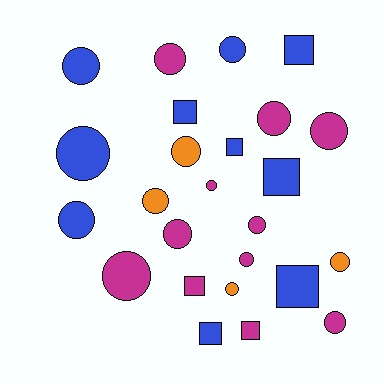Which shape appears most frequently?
Circle, with 17 objects.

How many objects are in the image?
There are 25 objects.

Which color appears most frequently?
Magenta, with 11 objects.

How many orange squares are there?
There are no orange squares.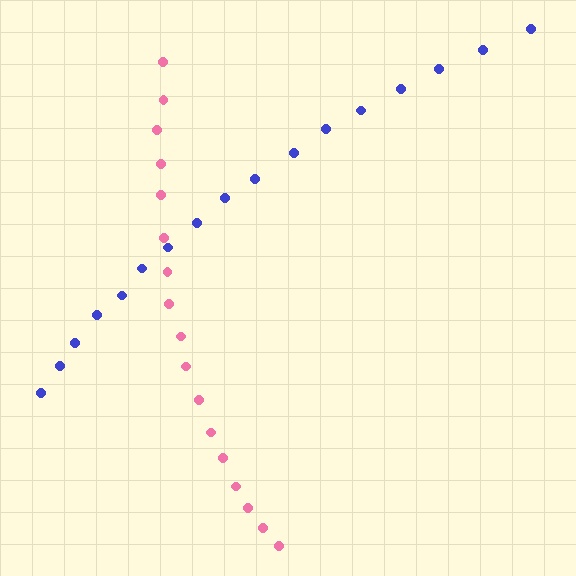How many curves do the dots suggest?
There are 2 distinct paths.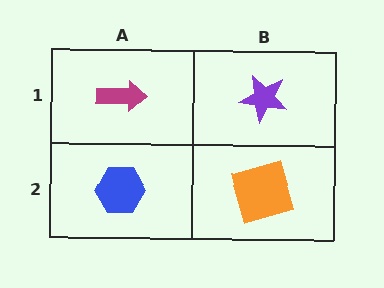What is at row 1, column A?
A magenta arrow.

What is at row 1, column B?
A purple star.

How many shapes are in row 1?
2 shapes.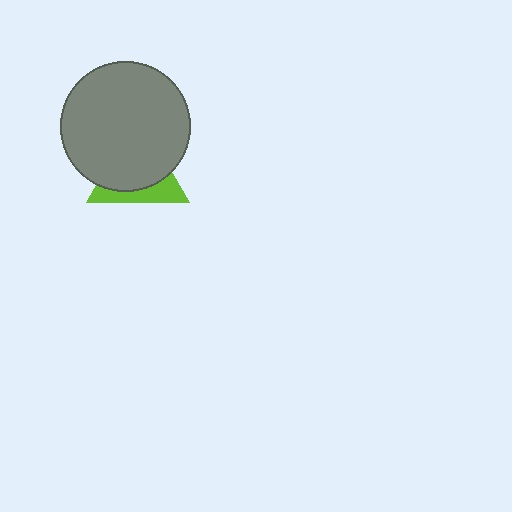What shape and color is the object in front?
The object in front is a gray circle.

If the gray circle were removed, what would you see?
You would see the complete lime triangle.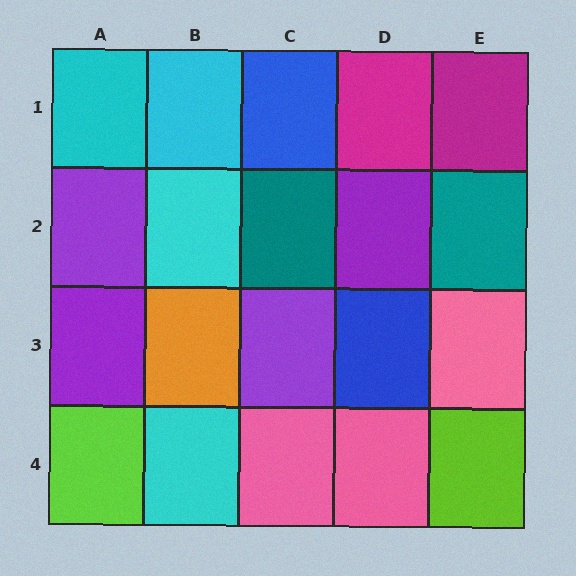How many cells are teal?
2 cells are teal.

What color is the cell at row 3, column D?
Blue.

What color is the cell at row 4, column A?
Lime.